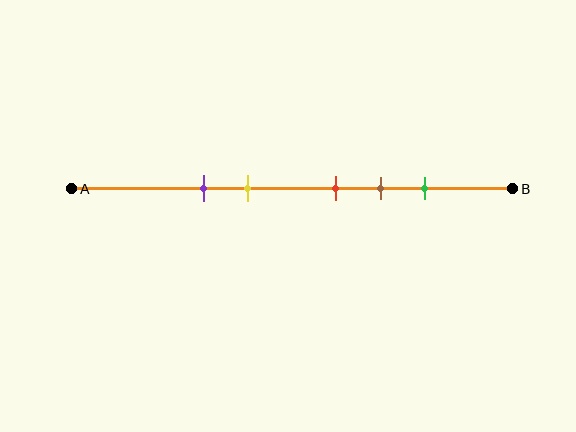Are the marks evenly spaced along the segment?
No, the marks are not evenly spaced.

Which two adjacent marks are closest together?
The red and brown marks are the closest adjacent pair.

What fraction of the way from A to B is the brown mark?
The brown mark is approximately 70% (0.7) of the way from A to B.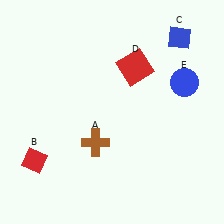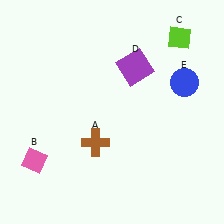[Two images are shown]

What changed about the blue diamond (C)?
In Image 1, C is blue. In Image 2, it changed to lime.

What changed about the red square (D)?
In Image 1, D is red. In Image 2, it changed to purple.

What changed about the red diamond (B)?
In Image 1, B is red. In Image 2, it changed to pink.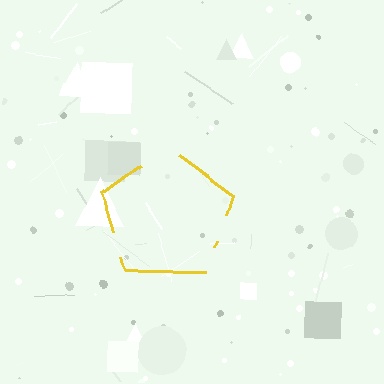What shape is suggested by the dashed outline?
The dashed outline suggests a pentagon.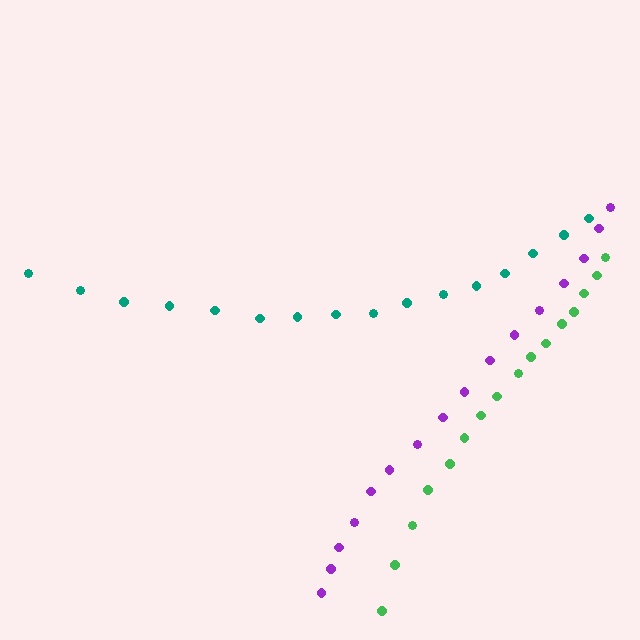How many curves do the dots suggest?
There are 3 distinct paths.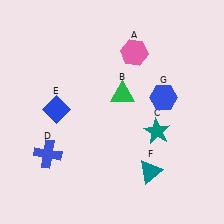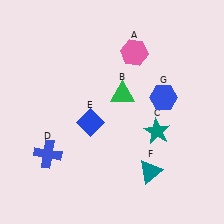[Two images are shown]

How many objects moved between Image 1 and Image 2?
1 object moved between the two images.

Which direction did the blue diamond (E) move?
The blue diamond (E) moved right.